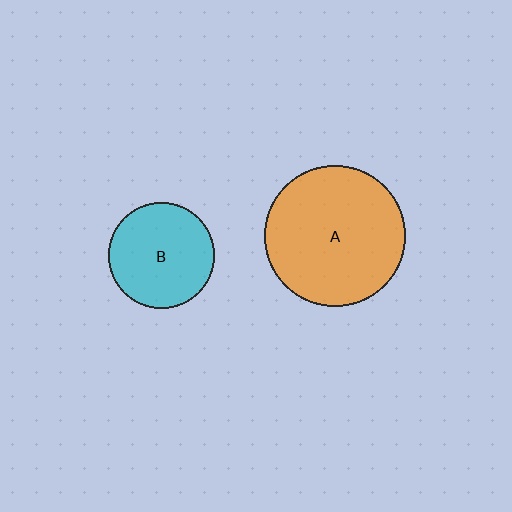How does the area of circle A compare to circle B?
Approximately 1.8 times.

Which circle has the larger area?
Circle A (orange).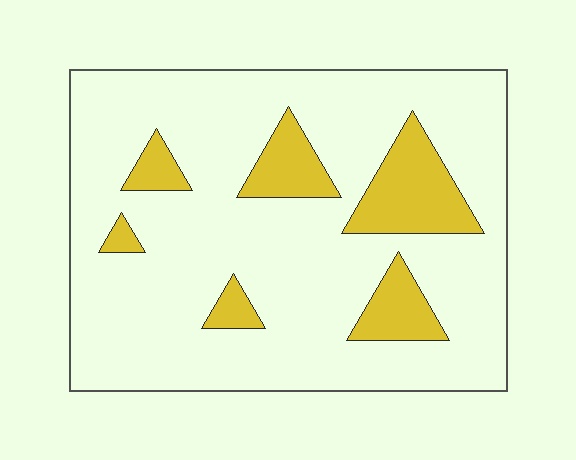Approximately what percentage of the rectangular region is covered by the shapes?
Approximately 15%.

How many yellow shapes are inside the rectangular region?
6.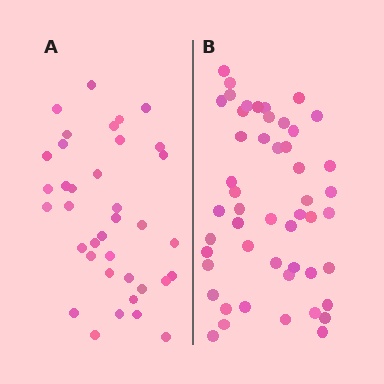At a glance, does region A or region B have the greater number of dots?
Region B (the right region) has more dots.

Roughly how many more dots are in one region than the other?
Region B has approximately 15 more dots than region A.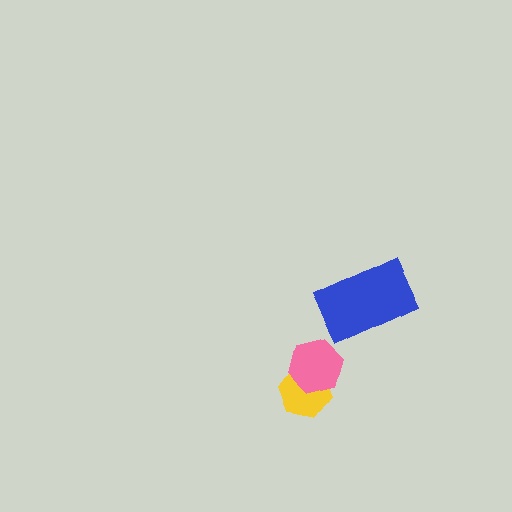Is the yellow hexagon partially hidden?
Yes, it is partially covered by another shape.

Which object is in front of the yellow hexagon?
The pink hexagon is in front of the yellow hexagon.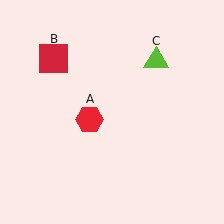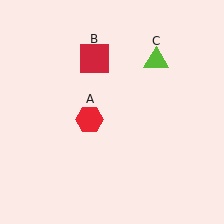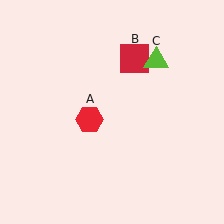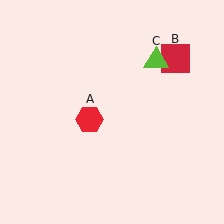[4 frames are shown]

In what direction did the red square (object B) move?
The red square (object B) moved right.